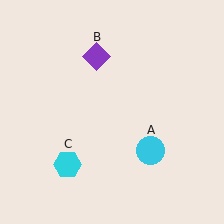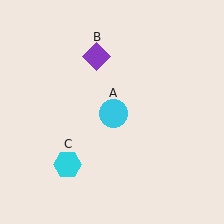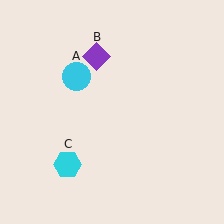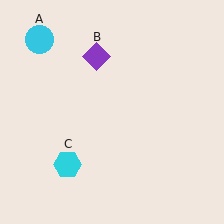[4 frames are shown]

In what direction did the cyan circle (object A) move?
The cyan circle (object A) moved up and to the left.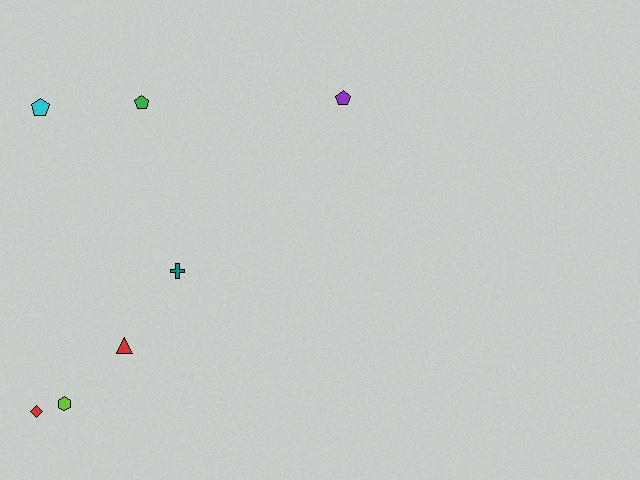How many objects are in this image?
There are 7 objects.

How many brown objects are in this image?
There are no brown objects.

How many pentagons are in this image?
There are 3 pentagons.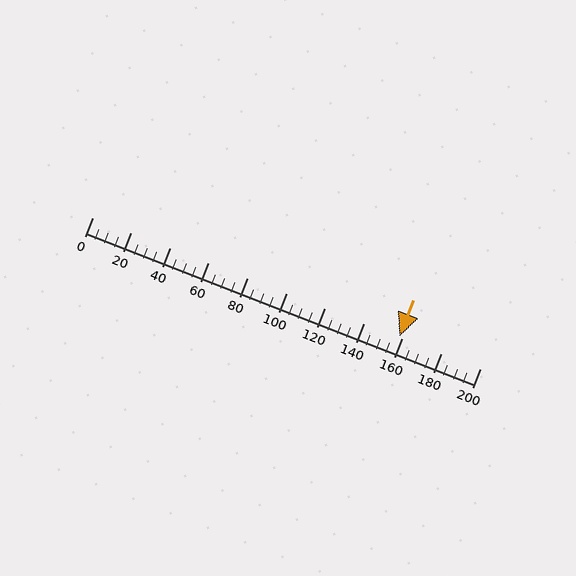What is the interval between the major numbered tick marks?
The major tick marks are spaced 20 units apart.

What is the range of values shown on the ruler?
The ruler shows values from 0 to 200.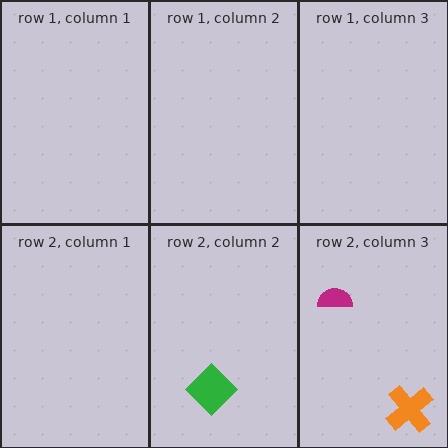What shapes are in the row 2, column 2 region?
The green diamond.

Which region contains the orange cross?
The row 2, column 3 region.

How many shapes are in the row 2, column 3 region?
2.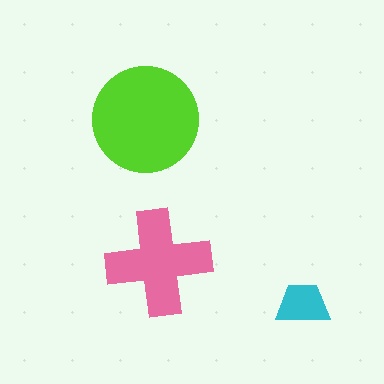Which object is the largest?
The lime circle.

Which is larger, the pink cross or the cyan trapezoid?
The pink cross.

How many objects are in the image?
There are 3 objects in the image.